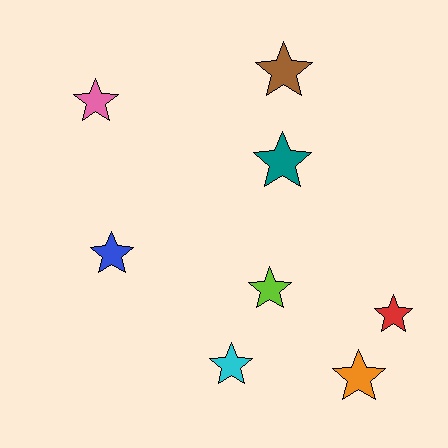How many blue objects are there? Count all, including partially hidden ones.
There is 1 blue object.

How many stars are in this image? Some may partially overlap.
There are 8 stars.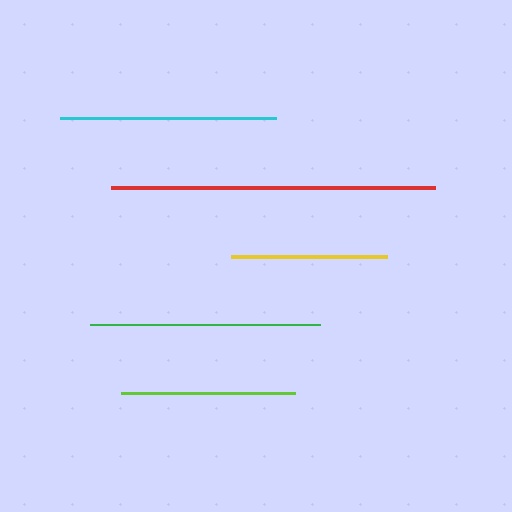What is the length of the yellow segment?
The yellow segment is approximately 156 pixels long.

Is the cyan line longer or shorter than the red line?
The red line is longer than the cyan line.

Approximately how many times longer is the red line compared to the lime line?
The red line is approximately 1.9 times the length of the lime line.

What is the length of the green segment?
The green segment is approximately 229 pixels long.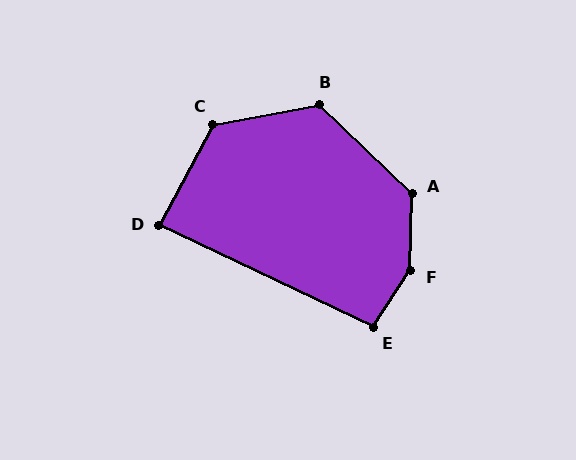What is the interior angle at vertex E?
Approximately 98 degrees (obtuse).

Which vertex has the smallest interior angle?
D, at approximately 87 degrees.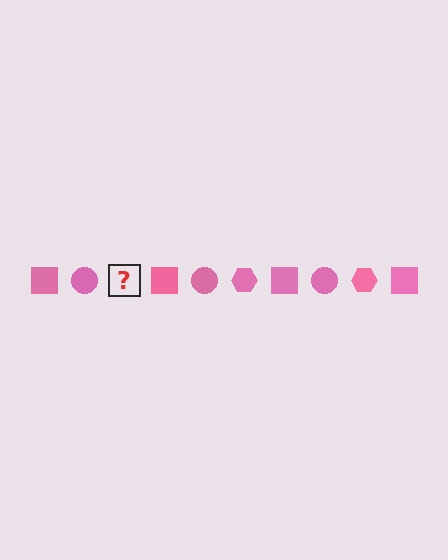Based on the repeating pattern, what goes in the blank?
The blank should be a pink hexagon.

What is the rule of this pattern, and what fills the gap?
The rule is that the pattern cycles through square, circle, hexagon shapes in pink. The gap should be filled with a pink hexagon.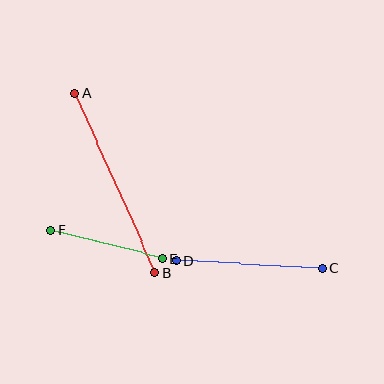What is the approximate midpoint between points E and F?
The midpoint is at approximately (106, 244) pixels.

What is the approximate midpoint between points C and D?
The midpoint is at approximately (250, 265) pixels.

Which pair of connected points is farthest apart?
Points A and B are farthest apart.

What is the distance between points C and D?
The distance is approximately 146 pixels.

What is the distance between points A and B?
The distance is approximately 196 pixels.